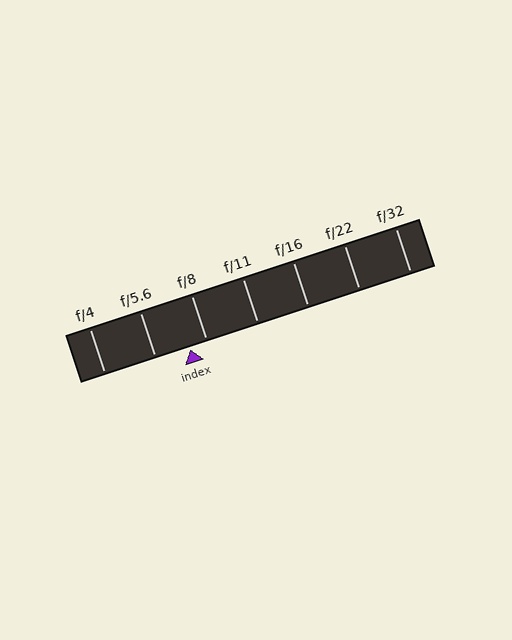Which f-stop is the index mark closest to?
The index mark is closest to f/8.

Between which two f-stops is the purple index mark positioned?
The index mark is between f/5.6 and f/8.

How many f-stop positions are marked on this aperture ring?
There are 7 f-stop positions marked.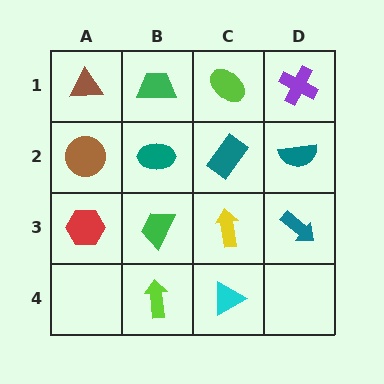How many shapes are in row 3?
4 shapes.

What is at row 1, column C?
A lime ellipse.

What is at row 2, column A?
A brown circle.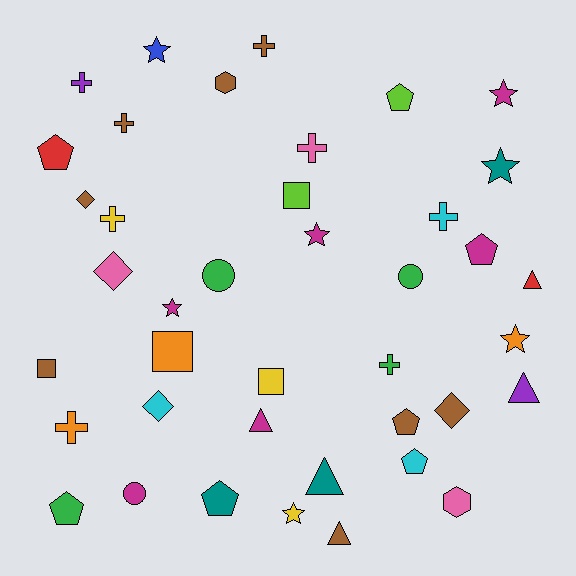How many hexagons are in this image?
There are 2 hexagons.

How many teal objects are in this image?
There are 3 teal objects.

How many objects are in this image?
There are 40 objects.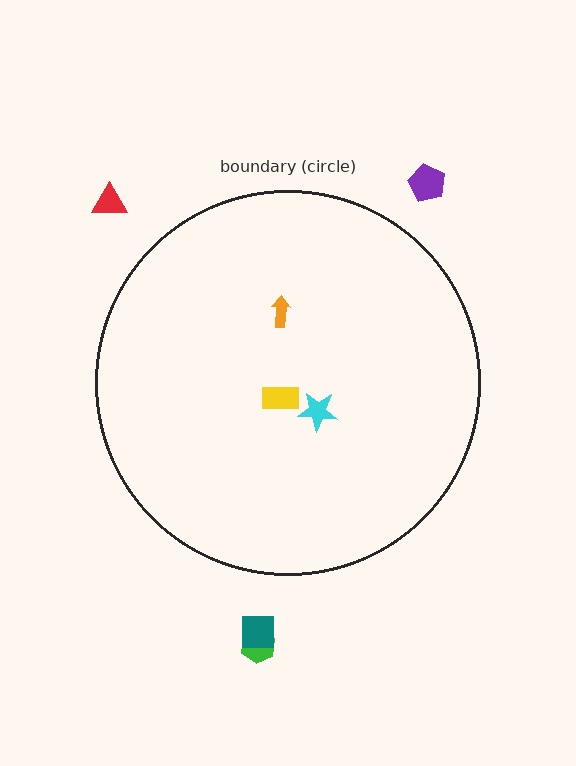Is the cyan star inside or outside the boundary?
Inside.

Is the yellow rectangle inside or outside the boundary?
Inside.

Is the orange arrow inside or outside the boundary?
Inside.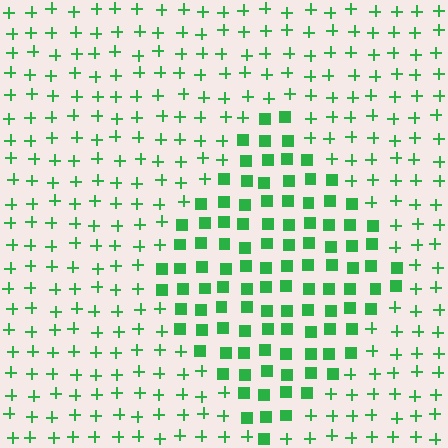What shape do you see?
I see a diamond.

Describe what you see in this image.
The image is filled with small green elements arranged in a uniform grid. A diamond-shaped region contains squares, while the surrounding area contains plus signs. The boundary is defined purely by the change in element shape.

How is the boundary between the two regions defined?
The boundary is defined by a change in element shape: squares inside vs. plus signs outside. All elements share the same color and spacing.